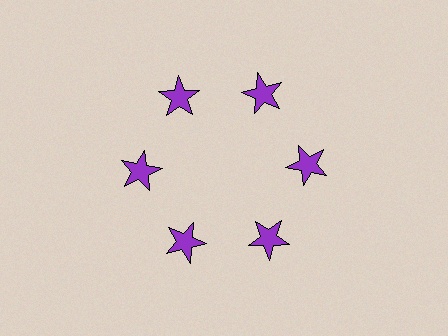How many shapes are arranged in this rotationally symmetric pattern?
There are 6 shapes, arranged in 6 groups of 1.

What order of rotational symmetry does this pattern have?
This pattern has 6-fold rotational symmetry.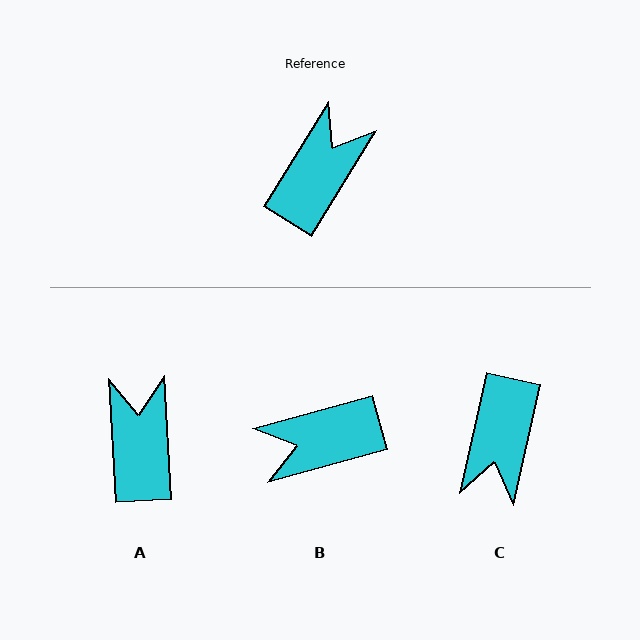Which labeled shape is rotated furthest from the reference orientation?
C, about 161 degrees away.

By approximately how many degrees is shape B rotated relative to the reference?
Approximately 137 degrees counter-clockwise.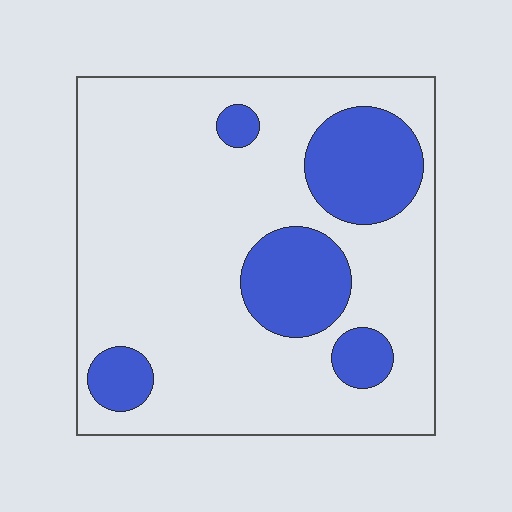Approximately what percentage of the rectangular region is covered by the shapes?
Approximately 20%.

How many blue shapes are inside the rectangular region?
5.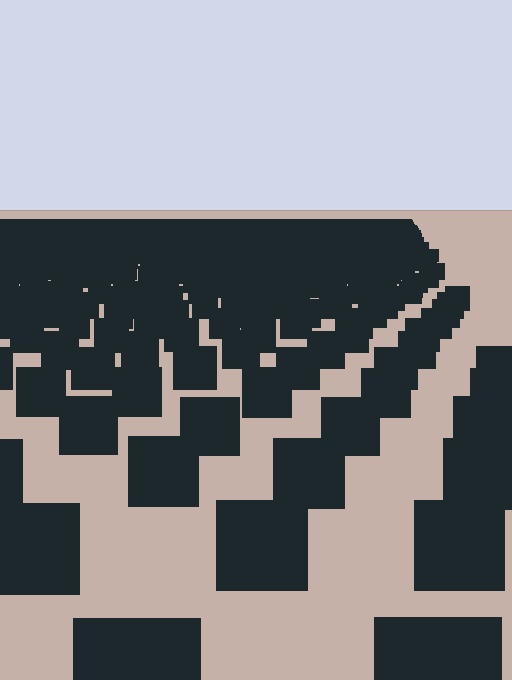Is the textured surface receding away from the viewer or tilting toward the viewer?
The surface is receding away from the viewer. Texture elements get smaller and denser toward the top.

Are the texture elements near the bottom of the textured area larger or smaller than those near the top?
Larger. Near the bottom, elements are closer to the viewer and appear at a bigger on-screen size.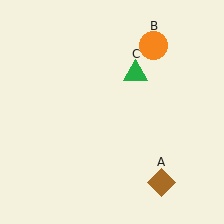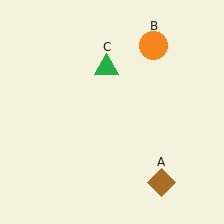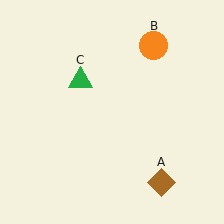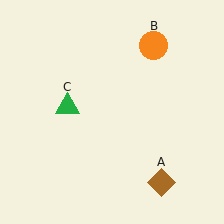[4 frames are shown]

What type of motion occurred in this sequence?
The green triangle (object C) rotated counterclockwise around the center of the scene.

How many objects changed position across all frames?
1 object changed position: green triangle (object C).